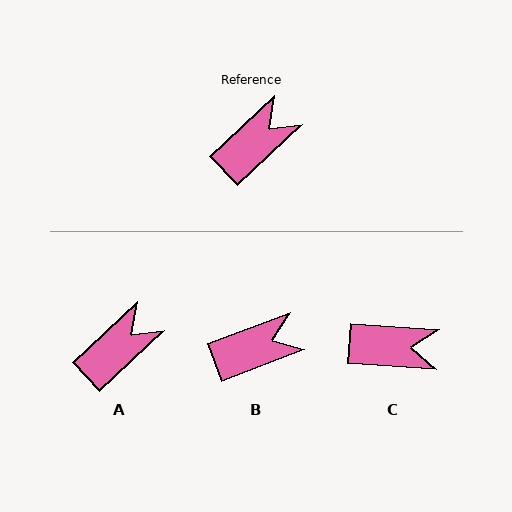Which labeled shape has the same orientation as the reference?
A.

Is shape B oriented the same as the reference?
No, it is off by about 22 degrees.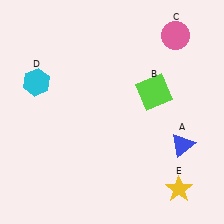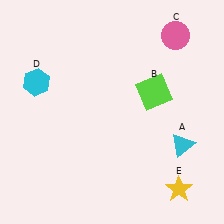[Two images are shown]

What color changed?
The triangle (A) changed from blue in Image 1 to cyan in Image 2.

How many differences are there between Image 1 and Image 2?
There is 1 difference between the two images.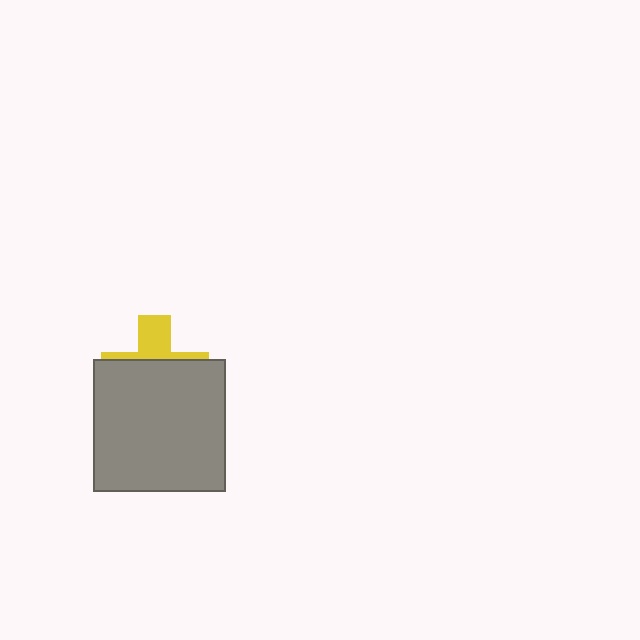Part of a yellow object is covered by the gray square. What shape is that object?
It is a cross.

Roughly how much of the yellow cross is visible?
A small part of it is visible (roughly 34%).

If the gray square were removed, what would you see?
You would see the complete yellow cross.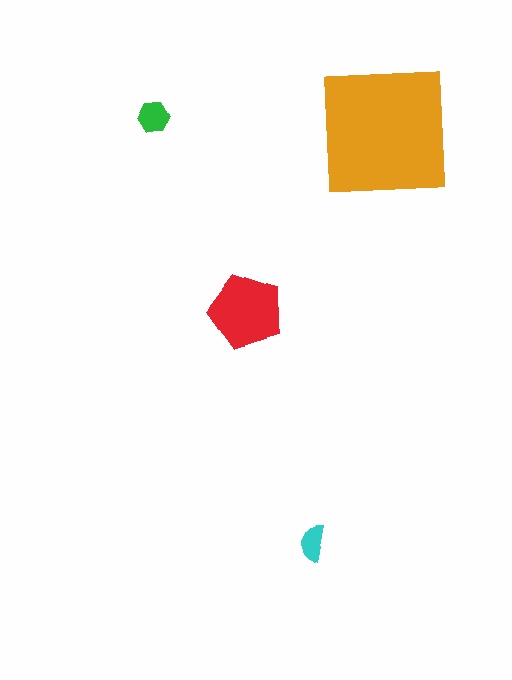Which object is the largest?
The orange square.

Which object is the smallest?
The cyan semicircle.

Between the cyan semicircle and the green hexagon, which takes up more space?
The green hexagon.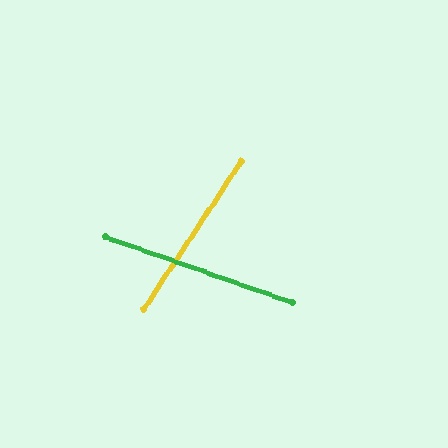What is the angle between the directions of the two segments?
Approximately 76 degrees.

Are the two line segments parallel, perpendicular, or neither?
Neither parallel nor perpendicular — they differ by about 76°.